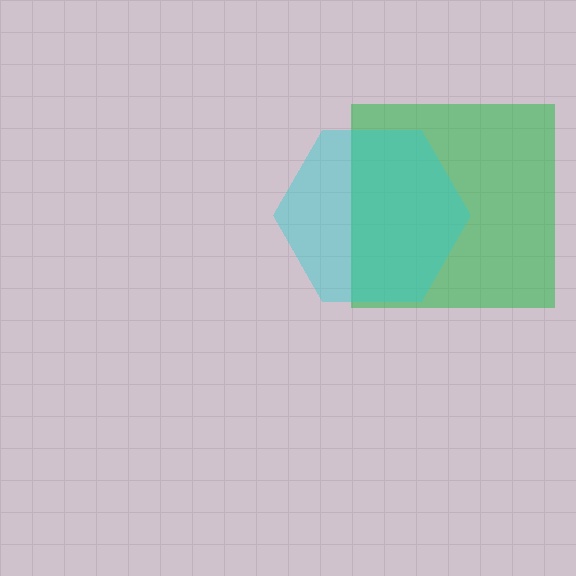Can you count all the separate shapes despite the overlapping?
Yes, there are 2 separate shapes.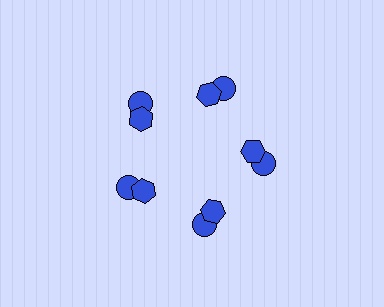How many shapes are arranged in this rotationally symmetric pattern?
There are 10 shapes, arranged in 5 groups of 2.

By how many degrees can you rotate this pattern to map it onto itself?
The pattern maps onto itself every 72 degrees of rotation.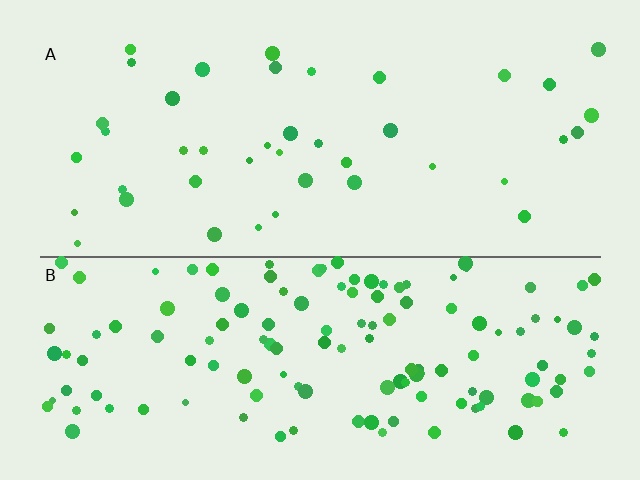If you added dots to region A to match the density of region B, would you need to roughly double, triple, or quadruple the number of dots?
Approximately triple.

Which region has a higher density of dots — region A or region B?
B (the bottom).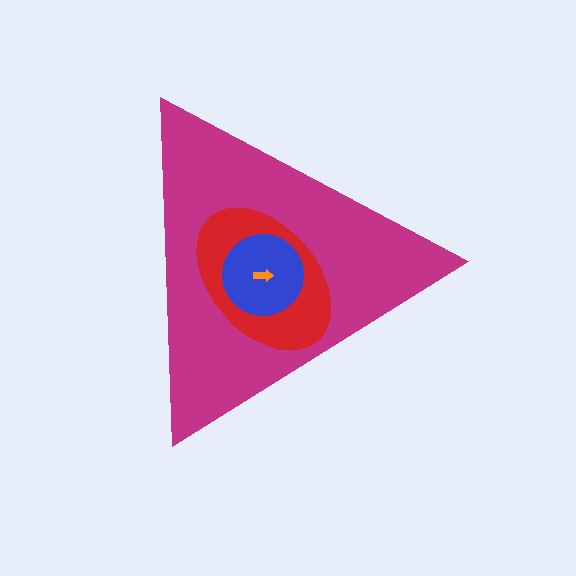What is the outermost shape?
The magenta triangle.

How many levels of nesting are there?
4.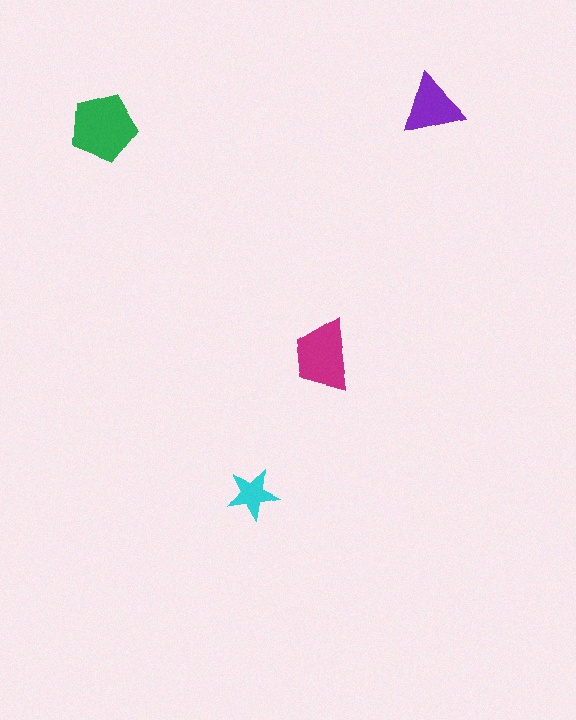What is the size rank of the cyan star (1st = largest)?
4th.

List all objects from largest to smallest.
The green pentagon, the magenta trapezoid, the purple triangle, the cyan star.